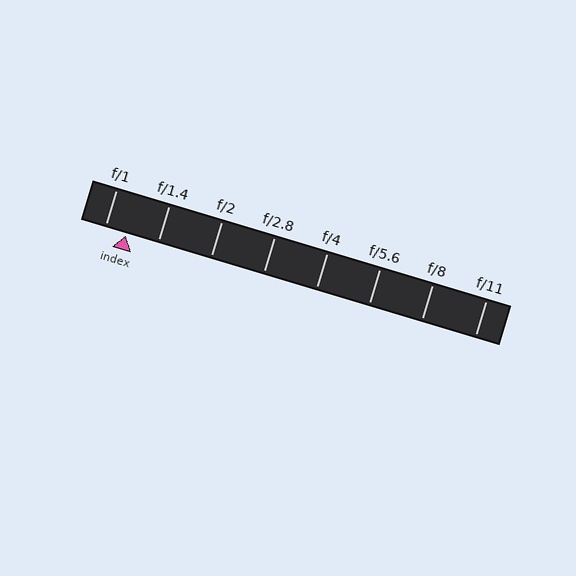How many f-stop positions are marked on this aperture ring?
There are 8 f-stop positions marked.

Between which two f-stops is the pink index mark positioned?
The index mark is between f/1 and f/1.4.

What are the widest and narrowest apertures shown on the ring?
The widest aperture shown is f/1 and the narrowest is f/11.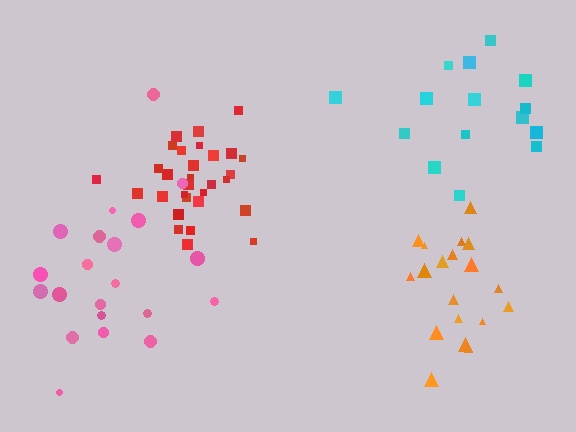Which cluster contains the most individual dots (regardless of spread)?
Red (30).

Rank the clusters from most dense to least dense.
red, orange, pink, cyan.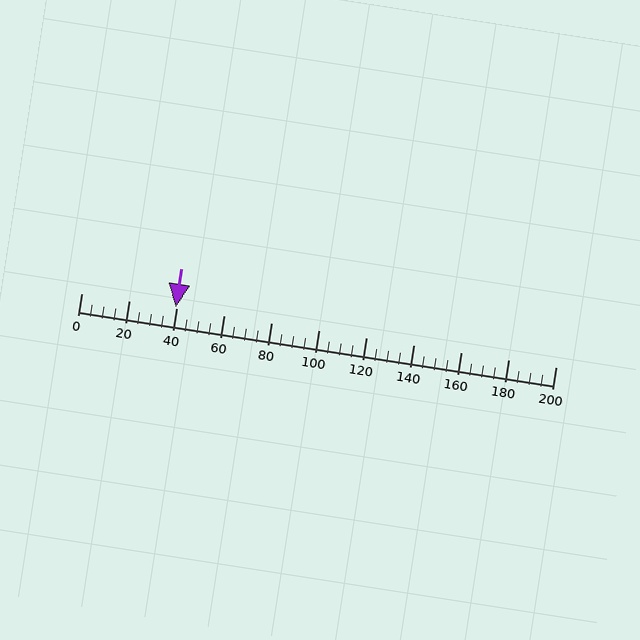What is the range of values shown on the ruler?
The ruler shows values from 0 to 200.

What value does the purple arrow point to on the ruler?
The purple arrow points to approximately 40.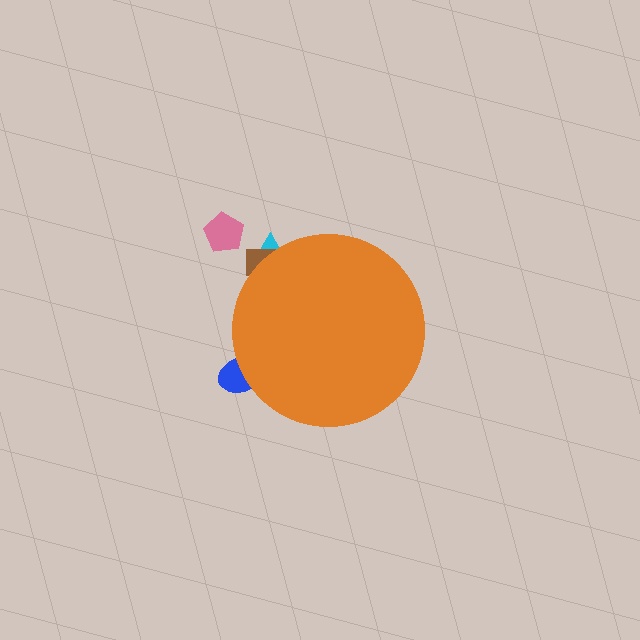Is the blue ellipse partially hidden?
Yes, the blue ellipse is partially hidden behind the orange circle.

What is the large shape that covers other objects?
An orange circle.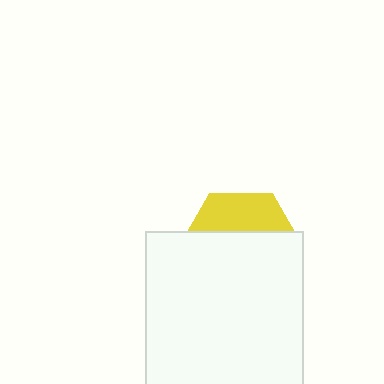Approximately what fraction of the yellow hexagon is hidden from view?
Roughly 68% of the yellow hexagon is hidden behind the white square.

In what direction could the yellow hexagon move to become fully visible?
The yellow hexagon could move up. That would shift it out from behind the white square entirely.